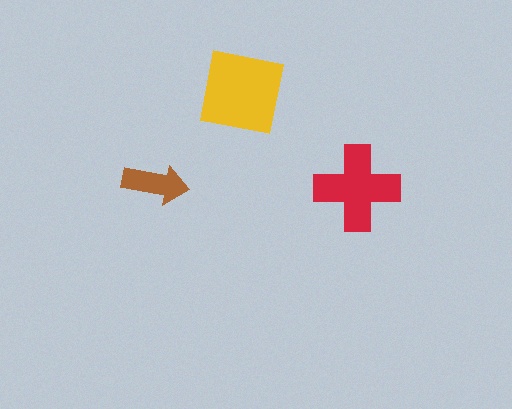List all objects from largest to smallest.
The yellow square, the red cross, the brown arrow.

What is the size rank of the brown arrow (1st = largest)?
3rd.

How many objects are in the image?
There are 3 objects in the image.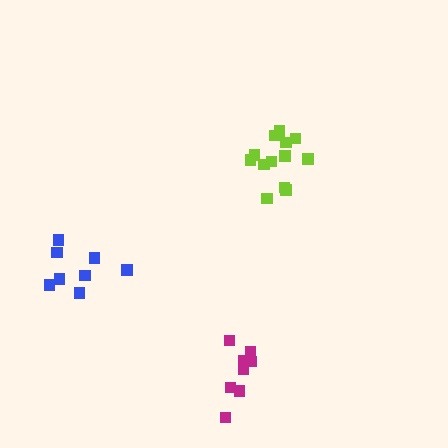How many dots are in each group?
Group 1: 8 dots, Group 2: 13 dots, Group 3: 8 dots (29 total).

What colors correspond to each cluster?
The clusters are colored: magenta, lime, blue.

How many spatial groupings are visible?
There are 3 spatial groupings.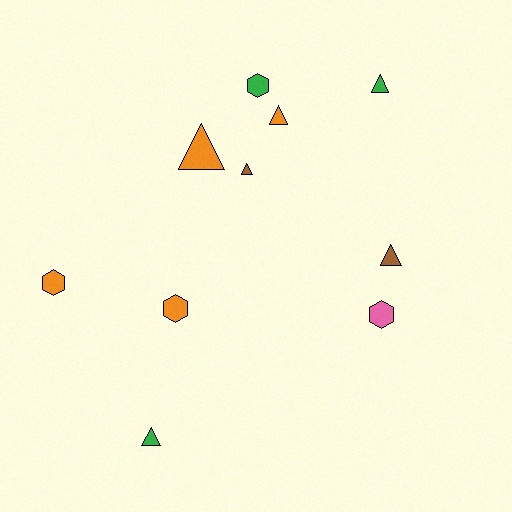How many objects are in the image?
There are 10 objects.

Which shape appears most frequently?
Triangle, with 6 objects.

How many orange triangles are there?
There are 2 orange triangles.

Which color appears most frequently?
Orange, with 4 objects.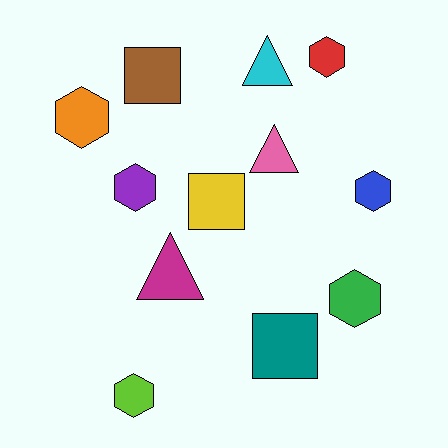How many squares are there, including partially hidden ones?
There are 3 squares.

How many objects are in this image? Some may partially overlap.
There are 12 objects.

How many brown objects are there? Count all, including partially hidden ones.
There is 1 brown object.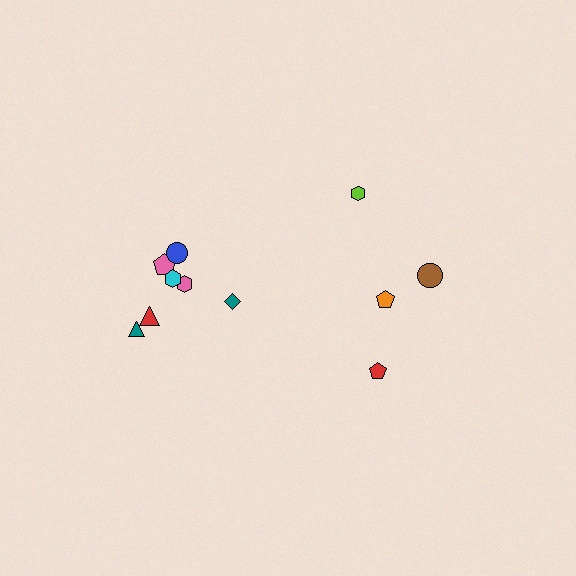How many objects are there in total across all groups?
There are 11 objects.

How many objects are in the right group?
There are 4 objects.